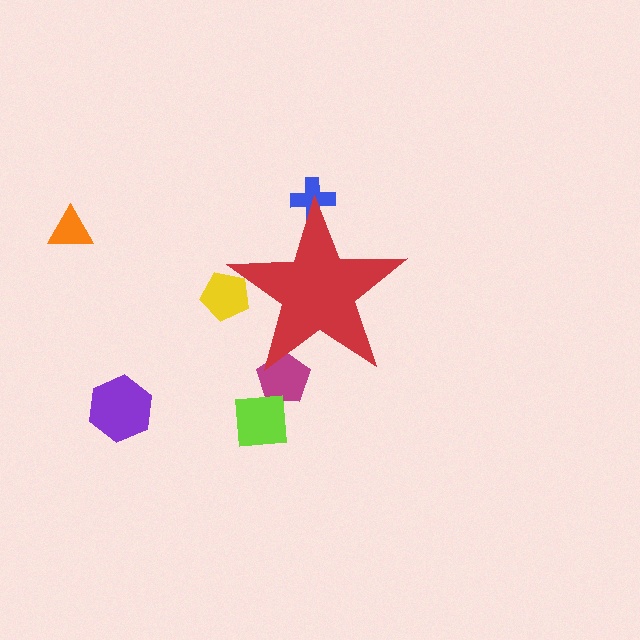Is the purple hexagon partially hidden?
No, the purple hexagon is fully visible.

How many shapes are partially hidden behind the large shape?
3 shapes are partially hidden.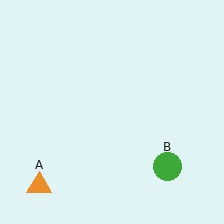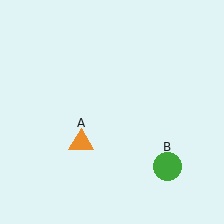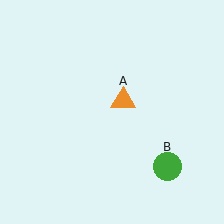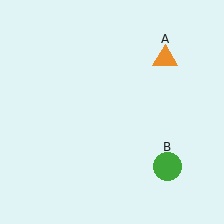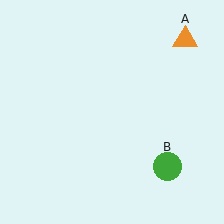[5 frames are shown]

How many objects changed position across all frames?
1 object changed position: orange triangle (object A).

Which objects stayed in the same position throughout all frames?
Green circle (object B) remained stationary.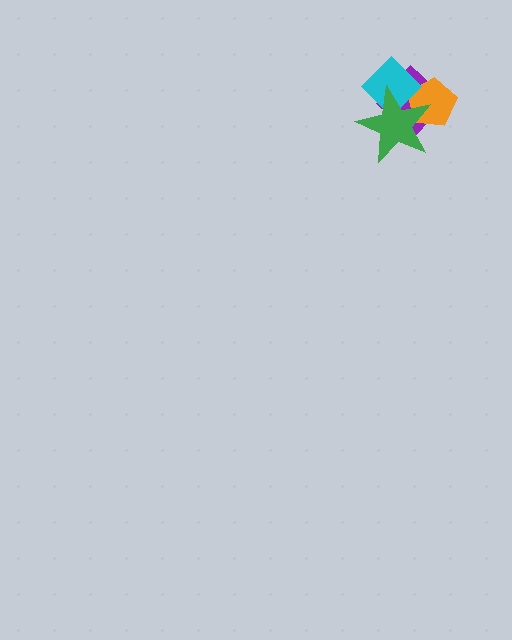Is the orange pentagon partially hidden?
Yes, it is partially covered by another shape.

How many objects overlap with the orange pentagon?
3 objects overlap with the orange pentagon.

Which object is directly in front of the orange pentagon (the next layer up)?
The cyan diamond is directly in front of the orange pentagon.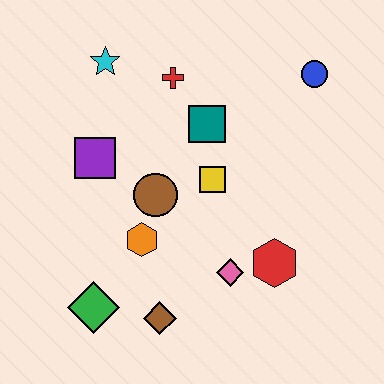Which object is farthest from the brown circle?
The blue circle is farthest from the brown circle.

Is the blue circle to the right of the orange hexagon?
Yes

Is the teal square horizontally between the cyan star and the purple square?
No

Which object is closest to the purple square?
The brown circle is closest to the purple square.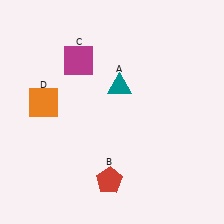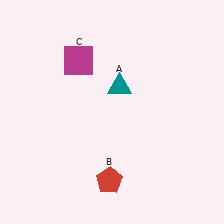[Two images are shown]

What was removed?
The orange square (D) was removed in Image 2.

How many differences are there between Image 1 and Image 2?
There is 1 difference between the two images.